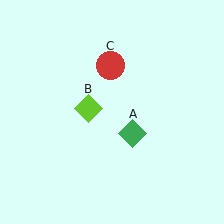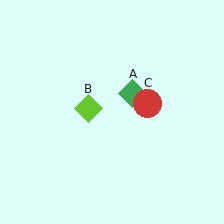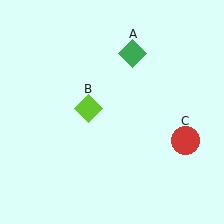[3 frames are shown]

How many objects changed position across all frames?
2 objects changed position: green diamond (object A), red circle (object C).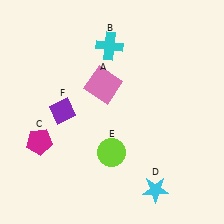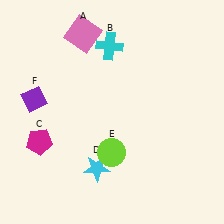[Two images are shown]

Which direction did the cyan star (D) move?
The cyan star (D) moved left.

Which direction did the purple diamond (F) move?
The purple diamond (F) moved left.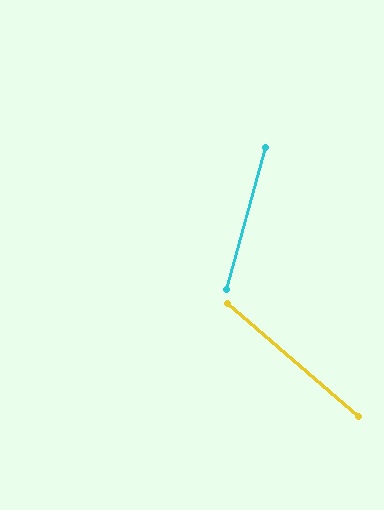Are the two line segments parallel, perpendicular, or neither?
Neither parallel nor perpendicular — they differ by about 65°.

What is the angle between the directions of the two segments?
Approximately 65 degrees.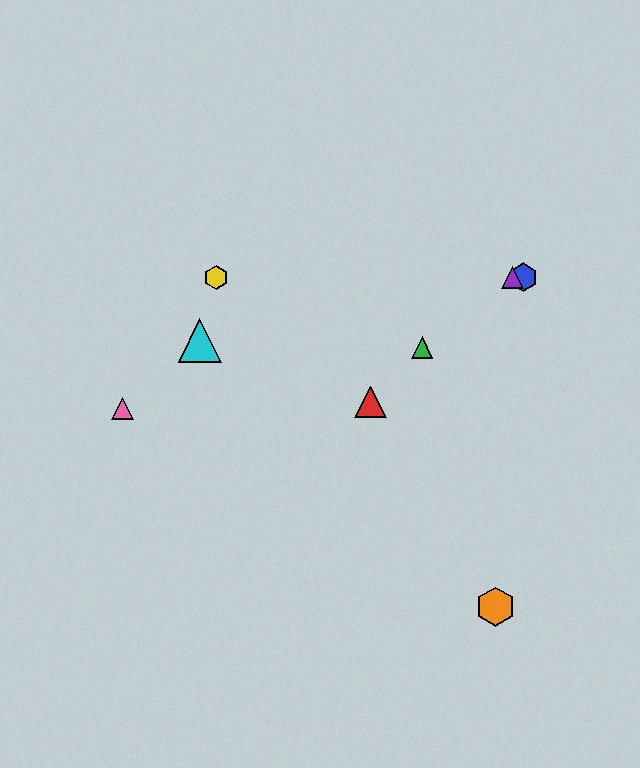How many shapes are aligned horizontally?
3 shapes (the blue hexagon, the yellow hexagon, the purple triangle) are aligned horizontally.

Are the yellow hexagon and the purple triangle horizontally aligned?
Yes, both are at y≈277.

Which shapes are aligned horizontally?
The blue hexagon, the yellow hexagon, the purple triangle are aligned horizontally.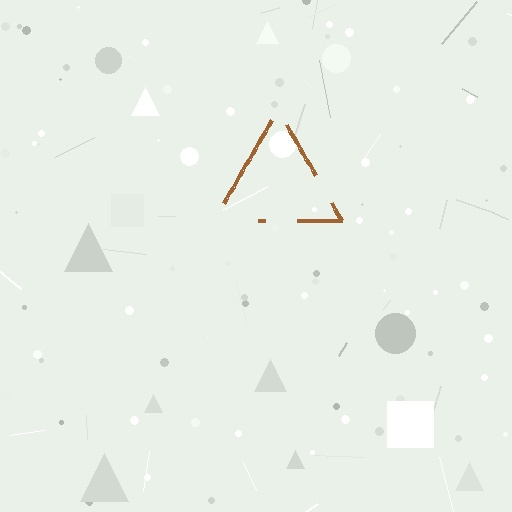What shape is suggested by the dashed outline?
The dashed outline suggests a triangle.